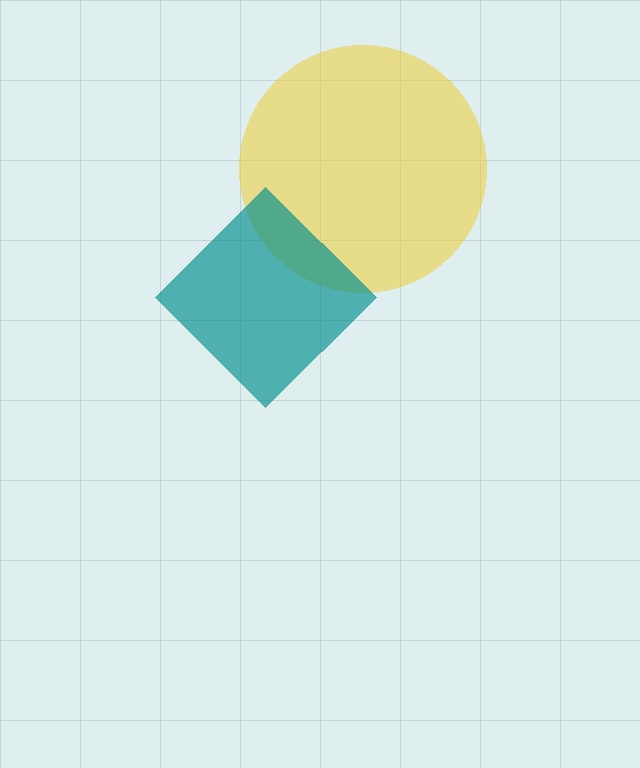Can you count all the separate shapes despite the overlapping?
Yes, there are 2 separate shapes.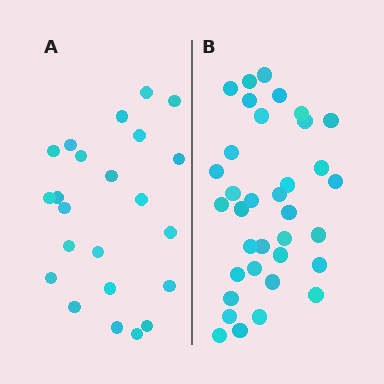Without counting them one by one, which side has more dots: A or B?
Region B (the right region) has more dots.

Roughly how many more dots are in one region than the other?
Region B has roughly 12 or so more dots than region A.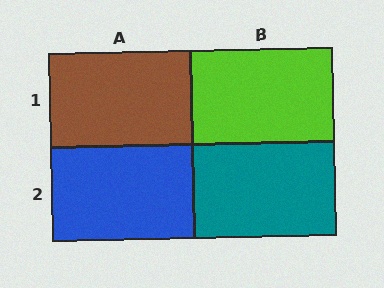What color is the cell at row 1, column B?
Lime.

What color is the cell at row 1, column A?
Brown.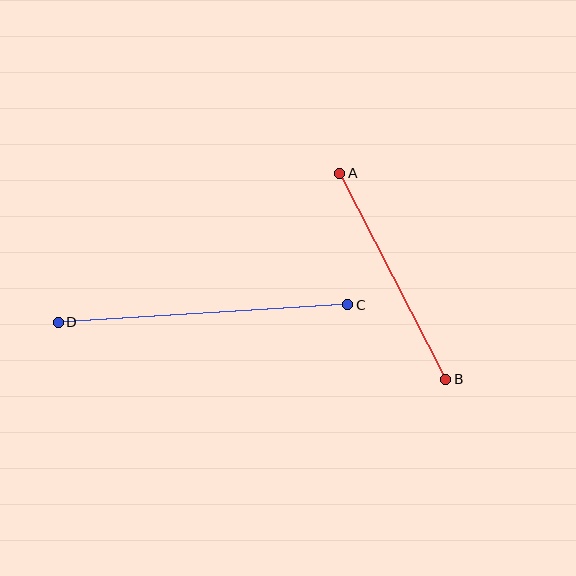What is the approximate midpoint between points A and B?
The midpoint is at approximately (393, 276) pixels.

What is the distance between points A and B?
The distance is approximately 231 pixels.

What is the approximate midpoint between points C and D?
The midpoint is at approximately (203, 314) pixels.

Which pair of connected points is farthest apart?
Points C and D are farthest apart.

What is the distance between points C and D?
The distance is approximately 290 pixels.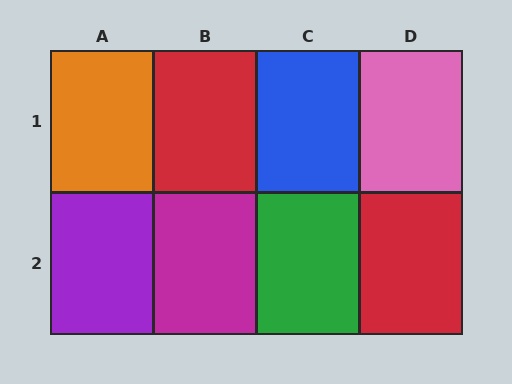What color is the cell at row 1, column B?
Red.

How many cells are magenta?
1 cell is magenta.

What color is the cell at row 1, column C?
Blue.